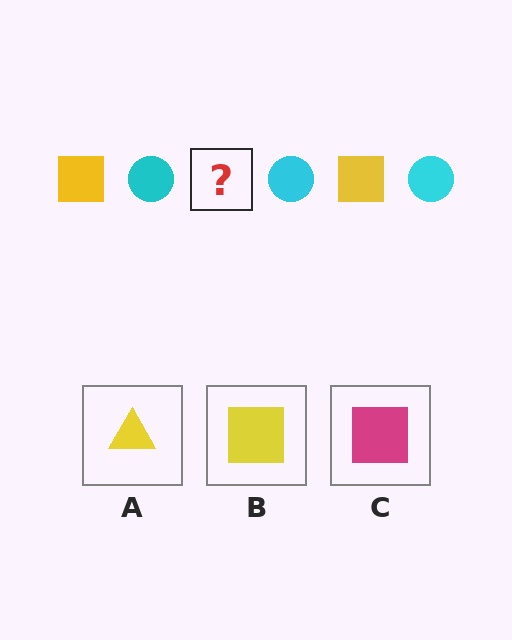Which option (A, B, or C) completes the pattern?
B.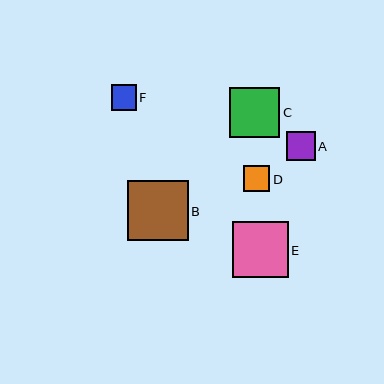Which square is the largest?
Square B is the largest with a size of approximately 60 pixels.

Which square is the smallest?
Square F is the smallest with a size of approximately 25 pixels.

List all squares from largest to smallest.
From largest to smallest: B, E, C, A, D, F.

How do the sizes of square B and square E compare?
Square B and square E are approximately the same size.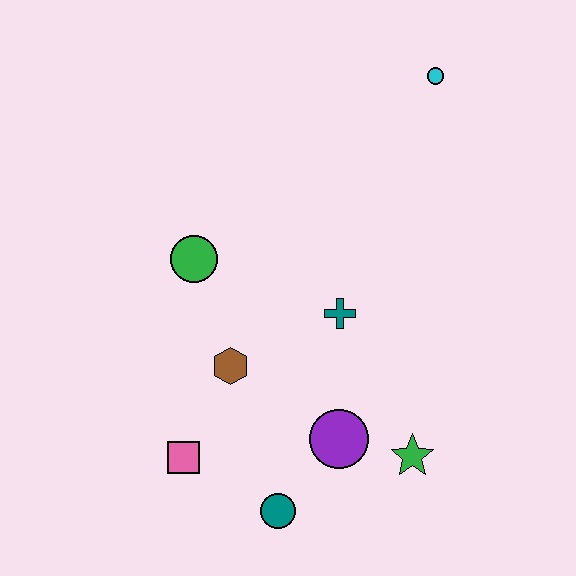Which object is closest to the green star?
The purple circle is closest to the green star.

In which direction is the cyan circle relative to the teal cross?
The cyan circle is above the teal cross.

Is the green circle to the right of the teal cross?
No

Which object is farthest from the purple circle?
The cyan circle is farthest from the purple circle.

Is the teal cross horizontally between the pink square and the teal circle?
No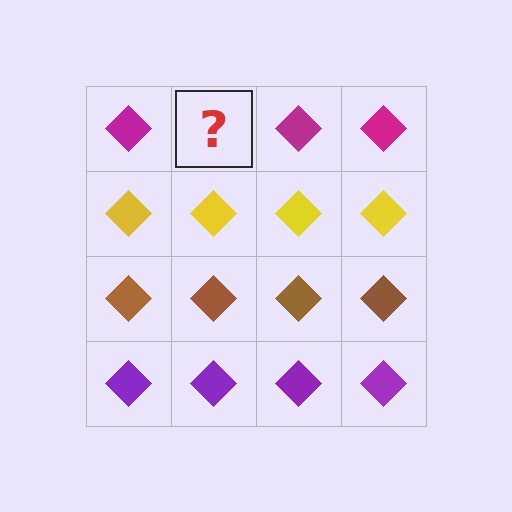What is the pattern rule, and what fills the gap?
The rule is that each row has a consistent color. The gap should be filled with a magenta diamond.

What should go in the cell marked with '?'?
The missing cell should contain a magenta diamond.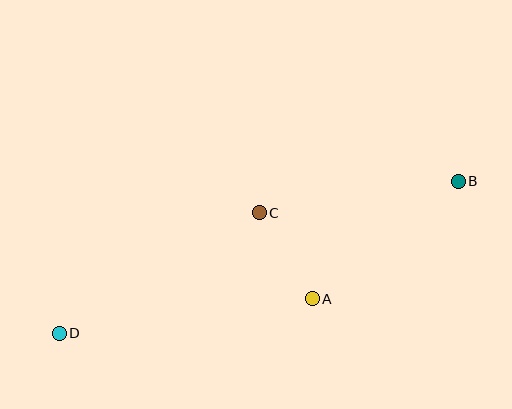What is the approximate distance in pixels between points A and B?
The distance between A and B is approximately 187 pixels.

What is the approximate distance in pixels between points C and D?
The distance between C and D is approximately 234 pixels.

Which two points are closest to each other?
Points A and C are closest to each other.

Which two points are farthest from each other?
Points B and D are farthest from each other.